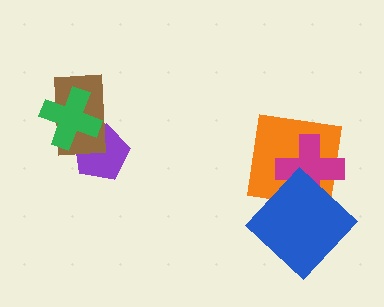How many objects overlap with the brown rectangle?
2 objects overlap with the brown rectangle.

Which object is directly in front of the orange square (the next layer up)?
The magenta cross is directly in front of the orange square.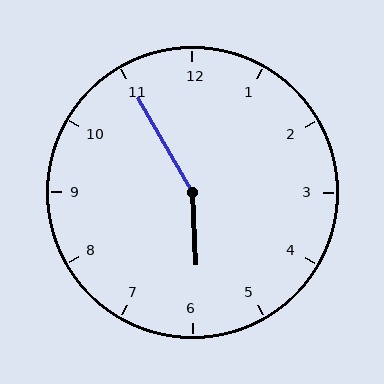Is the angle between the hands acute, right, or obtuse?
It is obtuse.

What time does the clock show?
5:55.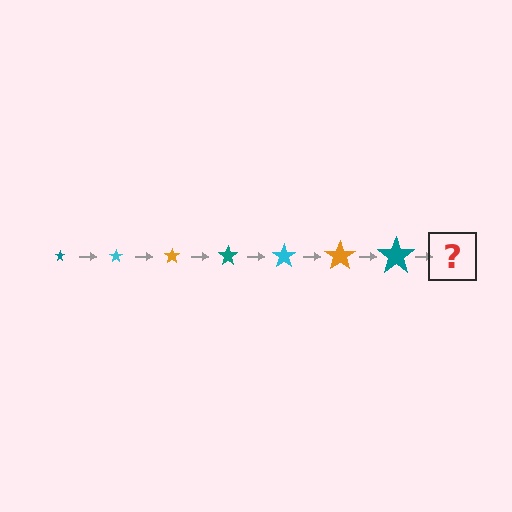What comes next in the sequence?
The next element should be a cyan star, larger than the previous one.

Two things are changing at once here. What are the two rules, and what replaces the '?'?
The two rules are that the star grows larger each step and the color cycles through teal, cyan, and orange. The '?' should be a cyan star, larger than the previous one.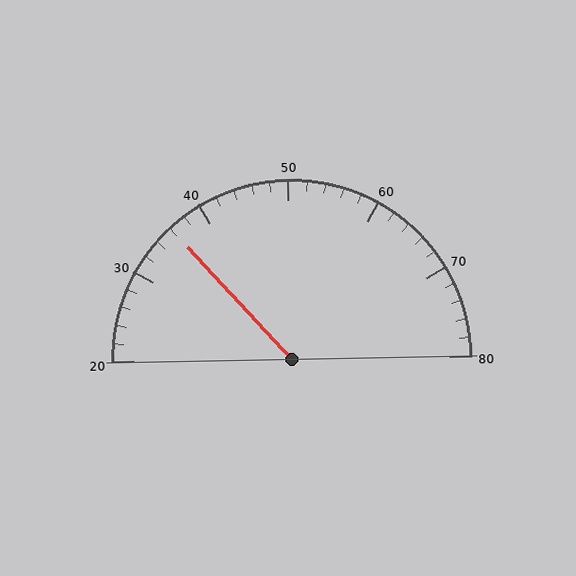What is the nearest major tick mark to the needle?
The nearest major tick mark is 40.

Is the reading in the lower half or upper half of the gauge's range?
The reading is in the lower half of the range (20 to 80).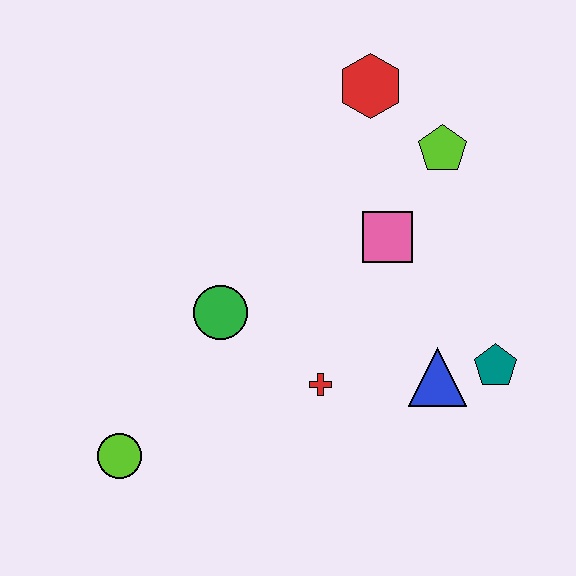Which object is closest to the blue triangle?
The teal pentagon is closest to the blue triangle.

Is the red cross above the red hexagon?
No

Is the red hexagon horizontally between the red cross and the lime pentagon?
Yes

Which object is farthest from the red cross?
The red hexagon is farthest from the red cross.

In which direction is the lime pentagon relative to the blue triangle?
The lime pentagon is above the blue triangle.